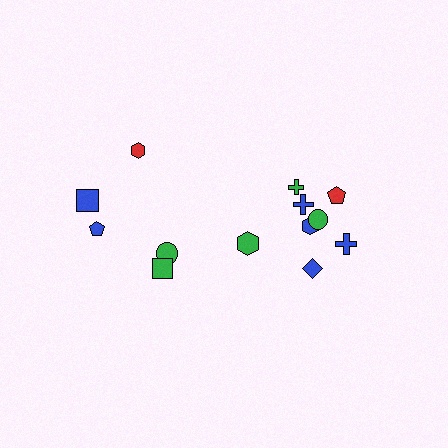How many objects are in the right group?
There are 8 objects.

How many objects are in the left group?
There are 5 objects.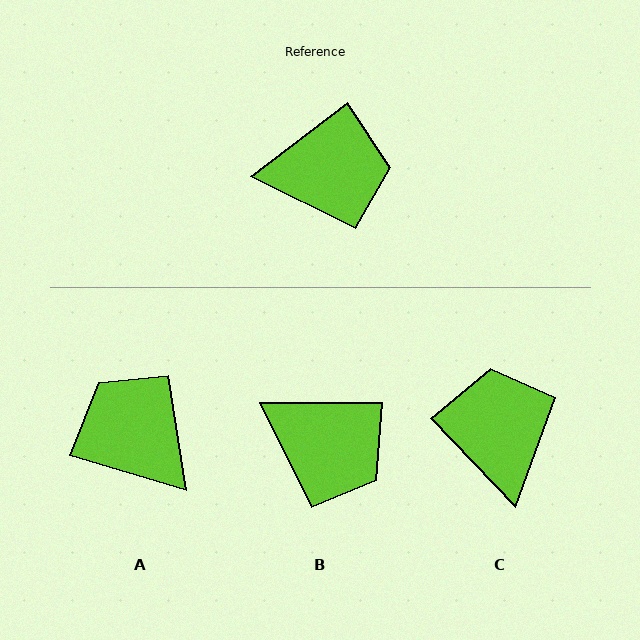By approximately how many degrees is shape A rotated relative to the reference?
Approximately 125 degrees counter-clockwise.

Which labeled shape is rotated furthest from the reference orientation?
A, about 125 degrees away.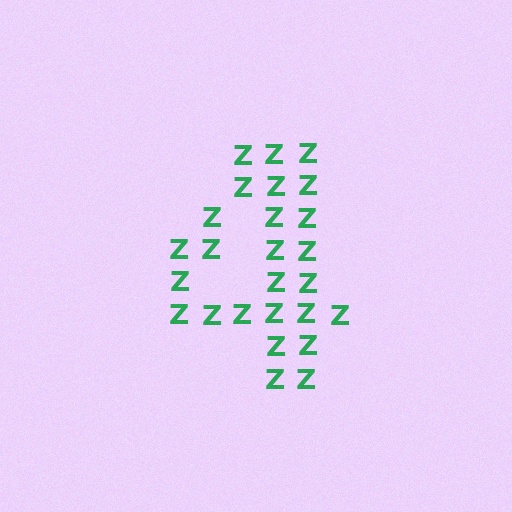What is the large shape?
The large shape is the digit 4.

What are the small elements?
The small elements are letter Z's.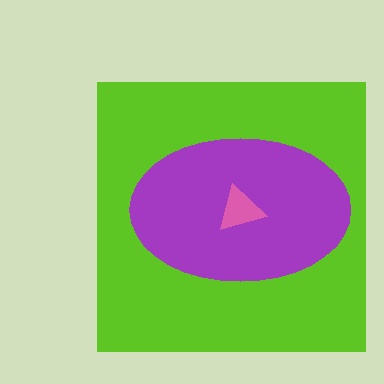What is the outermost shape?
The lime square.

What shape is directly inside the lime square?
The purple ellipse.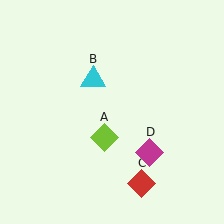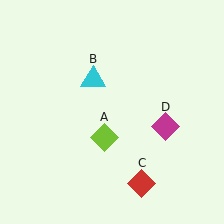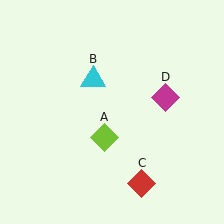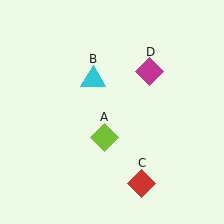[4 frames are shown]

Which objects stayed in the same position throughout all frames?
Lime diamond (object A) and cyan triangle (object B) and red diamond (object C) remained stationary.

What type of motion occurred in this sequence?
The magenta diamond (object D) rotated counterclockwise around the center of the scene.